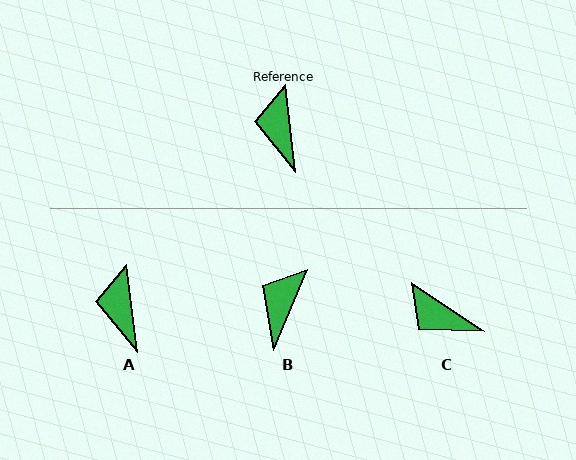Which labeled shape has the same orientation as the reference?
A.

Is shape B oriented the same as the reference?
No, it is off by about 30 degrees.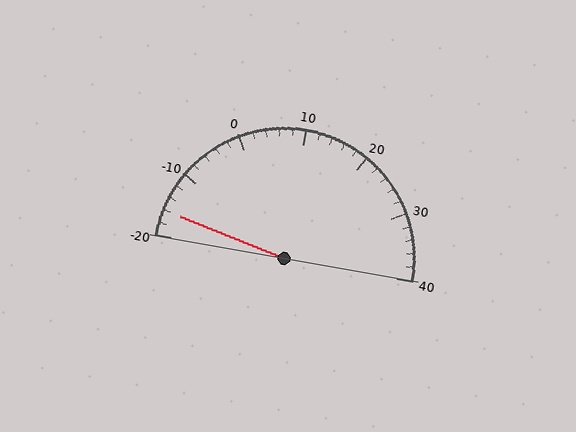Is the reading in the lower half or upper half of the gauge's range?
The reading is in the lower half of the range (-20 to 40).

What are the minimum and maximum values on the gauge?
The gauge ranges from -20 to 40.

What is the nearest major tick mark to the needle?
The nearest major tick mark is -20.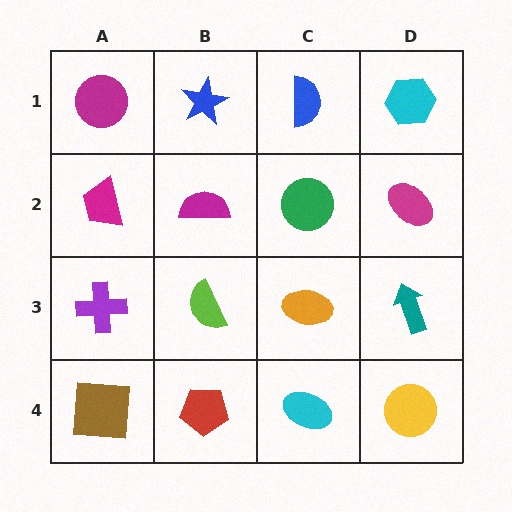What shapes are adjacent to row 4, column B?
A lime semicircle (row 3, column B), a brown square (row 4, column A), a cyan ellipse (row 4, column C).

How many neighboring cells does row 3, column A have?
3.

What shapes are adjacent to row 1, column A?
A magenta trapezoid (row 2, column A), a blue star (row 1, column B).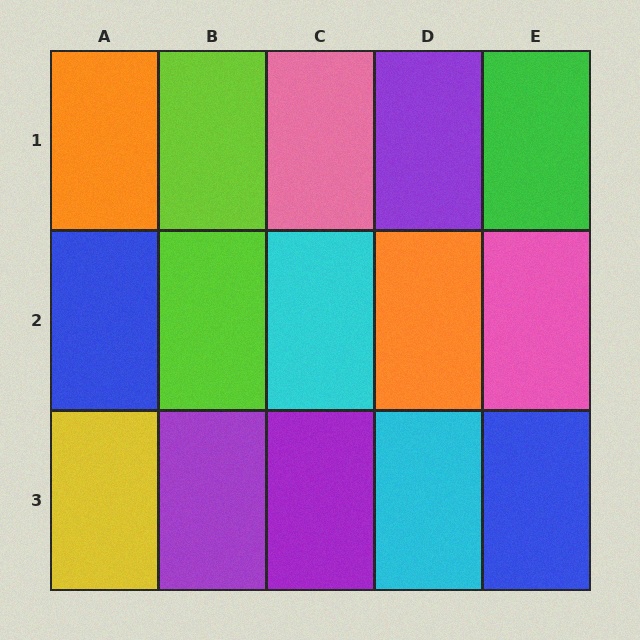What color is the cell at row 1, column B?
Lime.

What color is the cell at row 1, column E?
Green.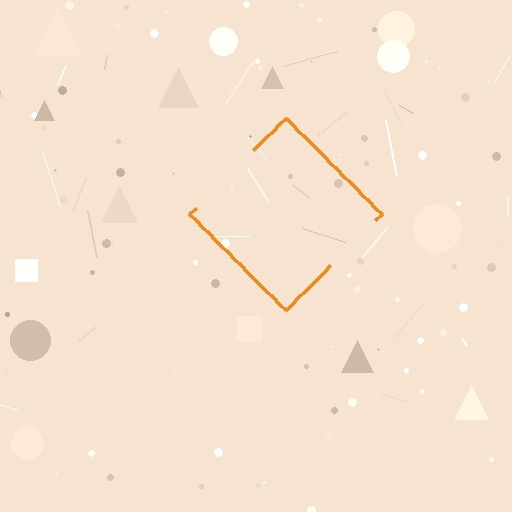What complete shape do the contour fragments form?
The contour fragments form a diamond.